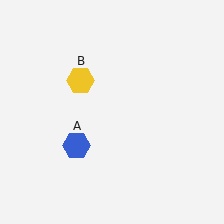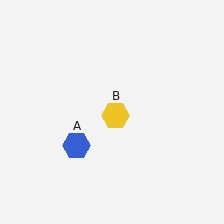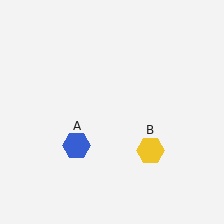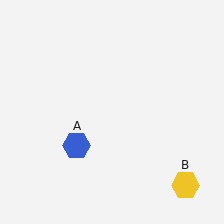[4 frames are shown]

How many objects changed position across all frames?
1 object changed position: yellow hexagon (object B).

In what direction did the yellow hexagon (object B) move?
The yellow hexagon (object B) moved down and to the right.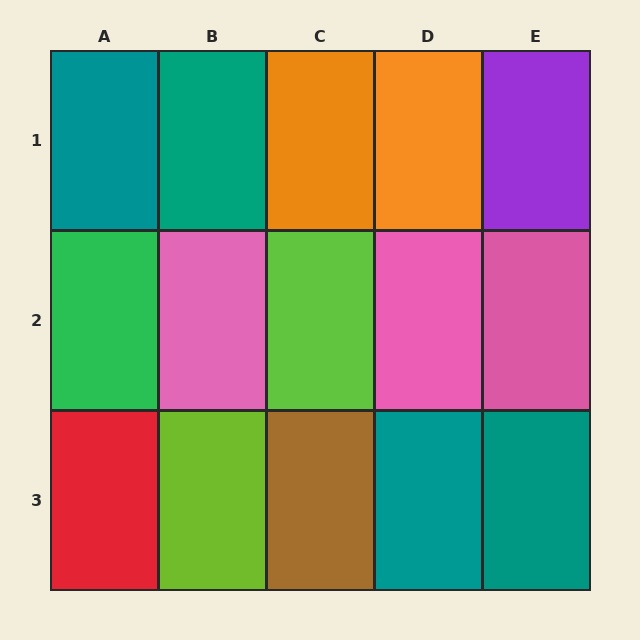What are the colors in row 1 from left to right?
Teal, teal, orange, orange, purple.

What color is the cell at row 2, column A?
Green.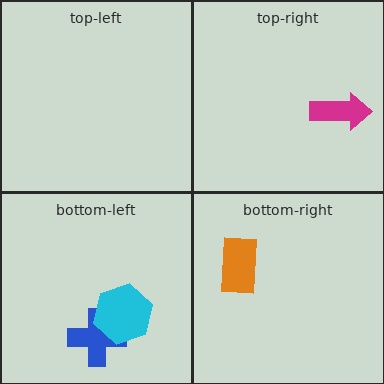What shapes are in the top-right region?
The magenta arrow.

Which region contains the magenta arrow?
The top-right region.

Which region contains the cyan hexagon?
The bottom-left region.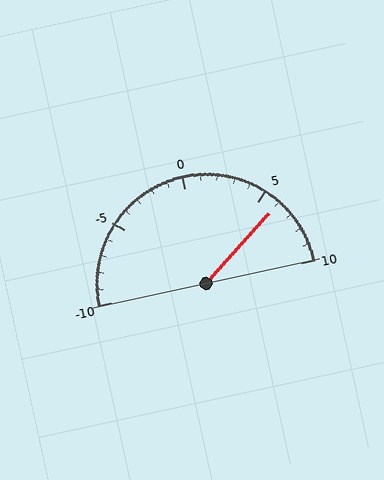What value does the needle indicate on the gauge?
The needle indicates approximately 6.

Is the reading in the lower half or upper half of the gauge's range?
The reading is in the upper half of the range (-10 to 10).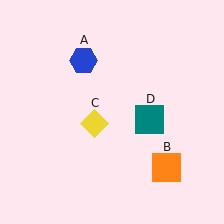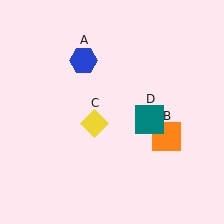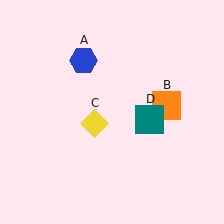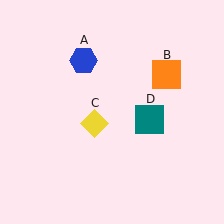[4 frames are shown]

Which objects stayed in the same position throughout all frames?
Blue hexagon (object A) and yellow diamond (object C) and teal square (object D) remained stationary.